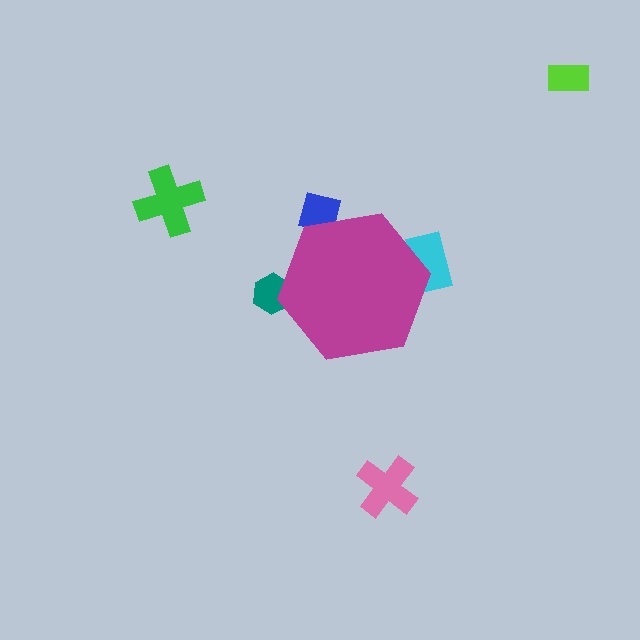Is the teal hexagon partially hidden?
Yes, the teal hexagon is partially hidden behind the magenta hexagon.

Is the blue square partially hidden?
Yes, the blue square is partially hidden behind the magenta hexagon.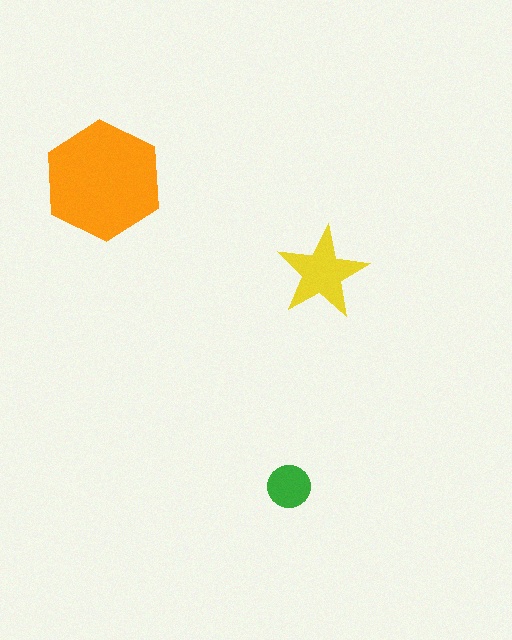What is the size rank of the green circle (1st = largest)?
3rd.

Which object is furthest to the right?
The yellow star is rightmost.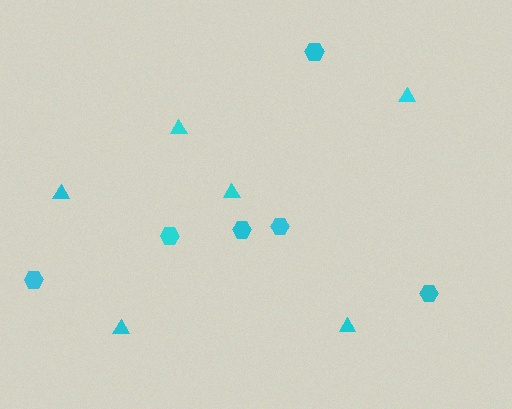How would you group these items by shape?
There are 2 groups: one group of triangles (6) and one group of hexagons (6).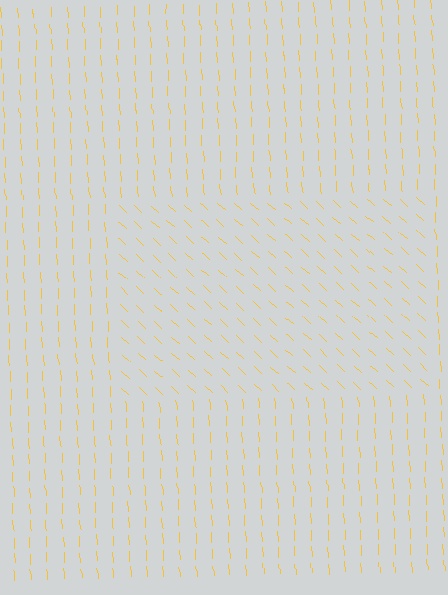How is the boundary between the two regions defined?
The boundary is defined purely by a change in line orientation (approximately 45 degrees difference). All lines are the same color and thickness.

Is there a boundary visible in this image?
Yes, there is a texture boundary formed by a change in line orientation.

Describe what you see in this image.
The image is filled with small yellow line segments. A rectangle region in the image has lines oriented differently from the surrounding lines, creating a visible texture boundary.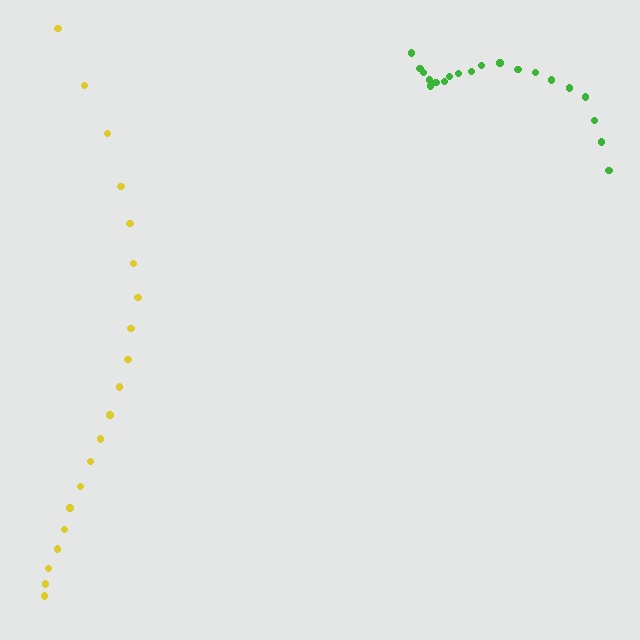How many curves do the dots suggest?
There are 2 distinct paths.